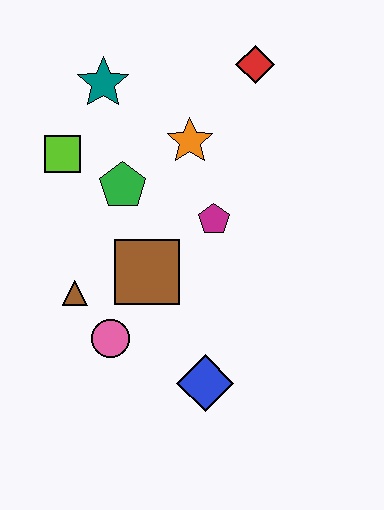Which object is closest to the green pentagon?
The lime square is closest to the green pentagon.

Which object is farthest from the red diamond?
The blue diamond is farthest from the red diamond.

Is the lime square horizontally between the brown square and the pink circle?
No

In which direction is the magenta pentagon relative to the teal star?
The magenta pentagon is below the teal star.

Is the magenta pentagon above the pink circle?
Yes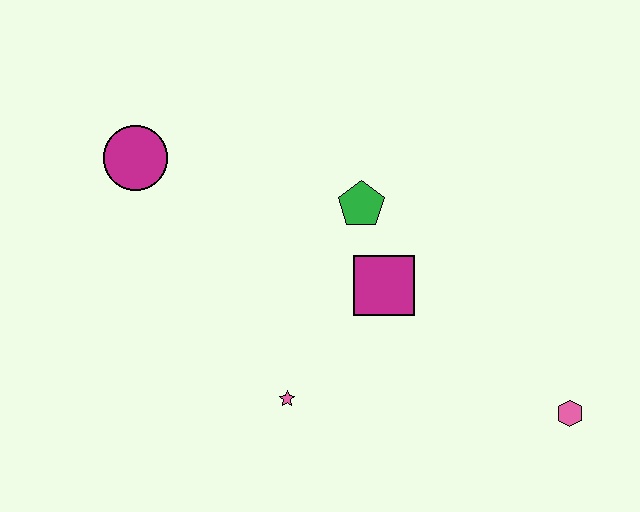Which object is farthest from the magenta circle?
The pink hexagon is farthest from the magenta circle.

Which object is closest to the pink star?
The magenta square is closest to the pink star.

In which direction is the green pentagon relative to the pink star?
The green pentagon is above the pink star.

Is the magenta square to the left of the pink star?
No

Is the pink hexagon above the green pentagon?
No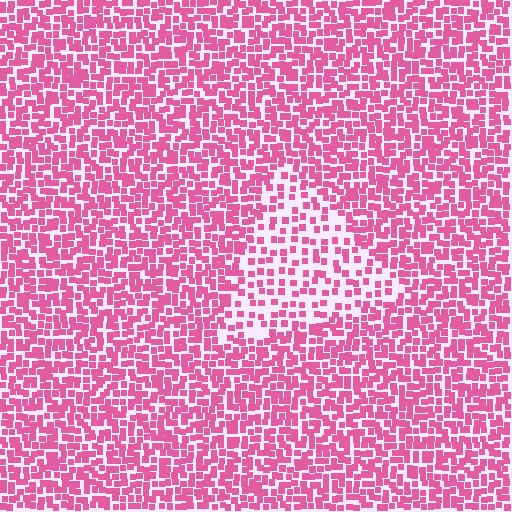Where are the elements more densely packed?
The elements are more densely packed outside the triangle boundary.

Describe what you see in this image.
The image contains small pink elements arranged at two different densities. A triangle-shaped region is visible where the elements are less densely packed than the surrounding area.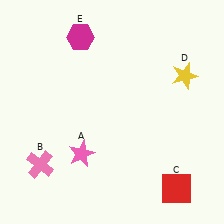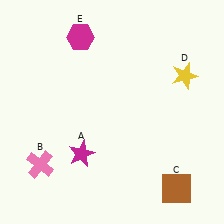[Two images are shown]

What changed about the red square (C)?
In Image 1, C is red. In Image 2, it changed to brown.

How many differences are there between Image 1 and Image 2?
There are 2 differences between the two images.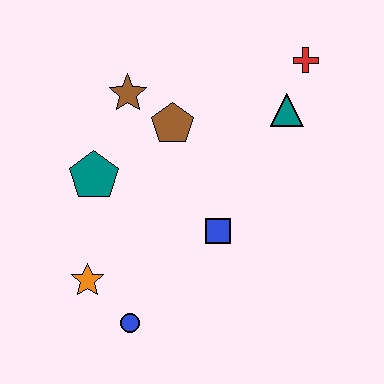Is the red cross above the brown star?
Yes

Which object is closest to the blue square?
The brown pentagon is closest to the blue square.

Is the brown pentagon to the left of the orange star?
No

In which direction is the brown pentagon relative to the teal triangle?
The brown pentagon is to the left of the teal triangle.